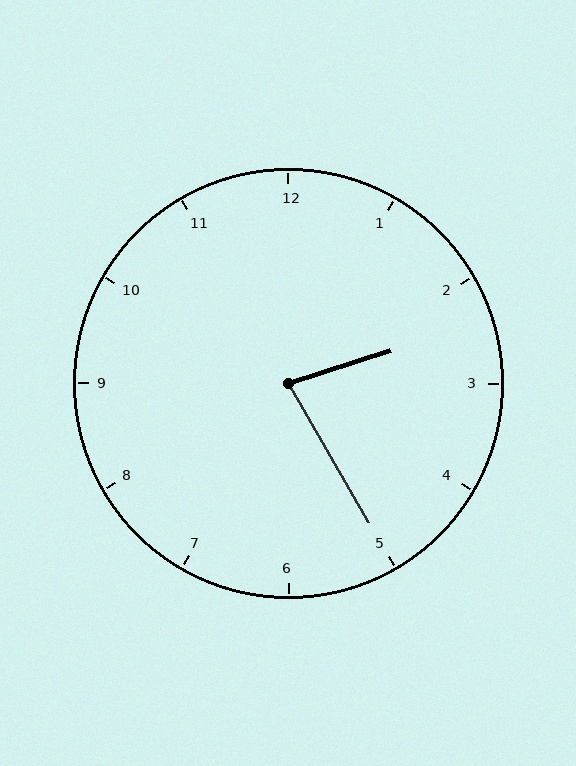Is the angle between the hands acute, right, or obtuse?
It is acute.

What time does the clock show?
2:25.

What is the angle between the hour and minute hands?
Approximately 78 degrees.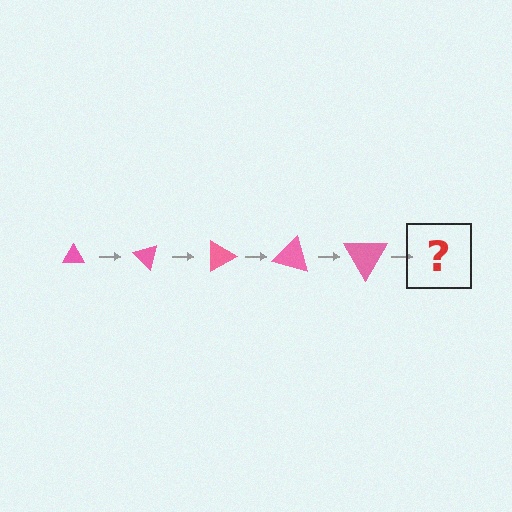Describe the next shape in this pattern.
It should be a triangle, larger than the previous one and rotated 225 degrees from the start.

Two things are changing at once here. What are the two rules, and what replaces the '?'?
The two rules are that the triangle grows larger each step and it rotates 45 degrees each step. The '?' should be a triangle, larger than the previous one and rotated 225 degrees from the start.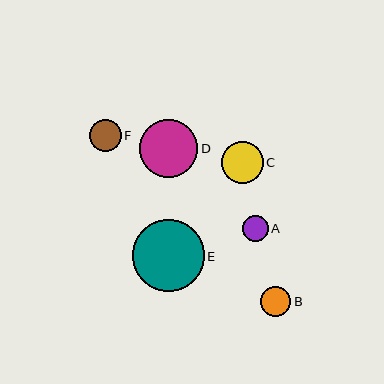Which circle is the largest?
Circle E is the largest with a size of approximately 72 pixels.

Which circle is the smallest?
Circle A is the smallest with a size of approximately 26 pixels.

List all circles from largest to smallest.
From largest to smallest: E, D, C, F, B, A.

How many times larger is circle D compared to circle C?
Circle D is approximately 1.4 times the size of circle C.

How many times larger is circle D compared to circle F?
Circle D is approximately 1.8 times the size of circle F.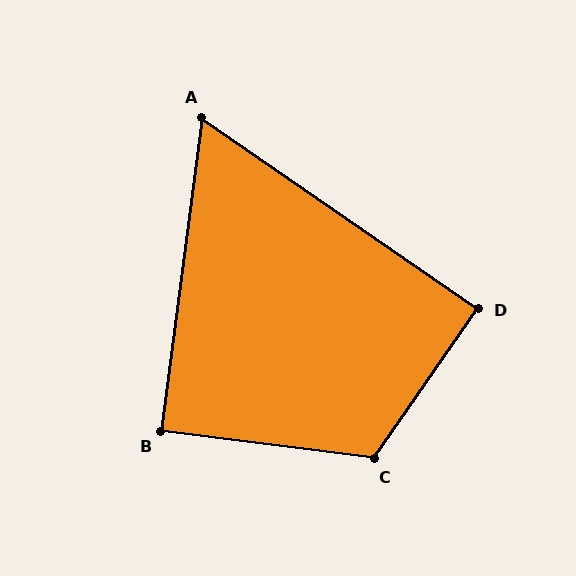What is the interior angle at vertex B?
Approximately 90 degrees (approximately right).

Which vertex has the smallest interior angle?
A, at approximately 63 degrees.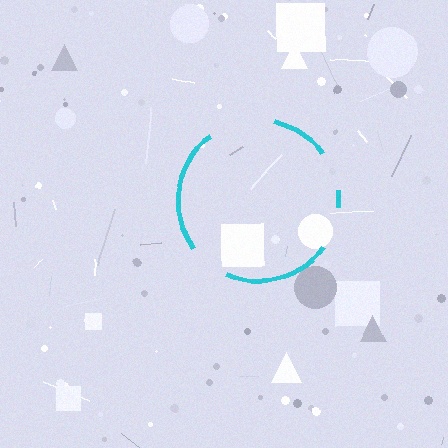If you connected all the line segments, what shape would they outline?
They would outline a circle.